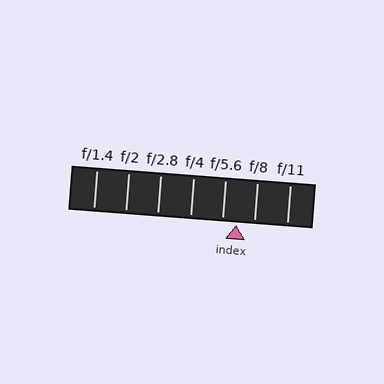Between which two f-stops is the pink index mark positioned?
The index mark is between f/5.6 and f/8.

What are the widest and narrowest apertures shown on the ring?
The widest aperture shown is f/1.4 and the narrowest is f/11.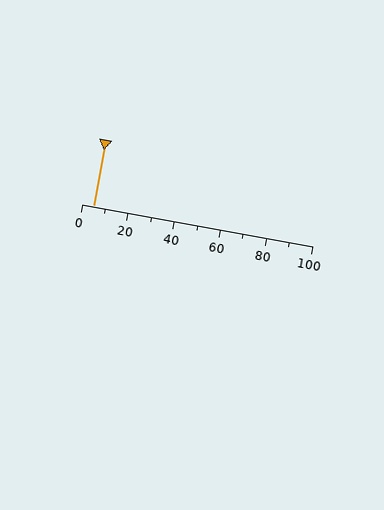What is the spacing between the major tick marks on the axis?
The major ticks are spaced 20 apart.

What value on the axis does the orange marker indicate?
The marker indicates approximately 5.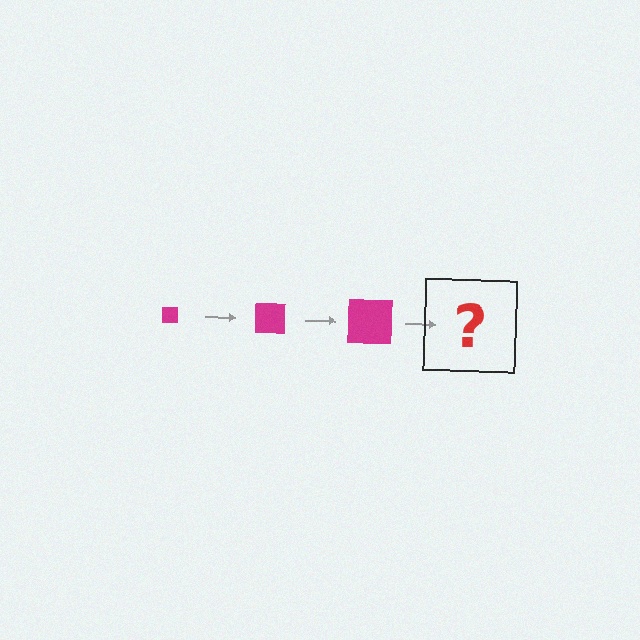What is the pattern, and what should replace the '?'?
The pattern is that the square gets progressively larger each step. The '?' should be a magenta square, larger than the previous one.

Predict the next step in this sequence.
The next step is a magenta square, larger than the previous one.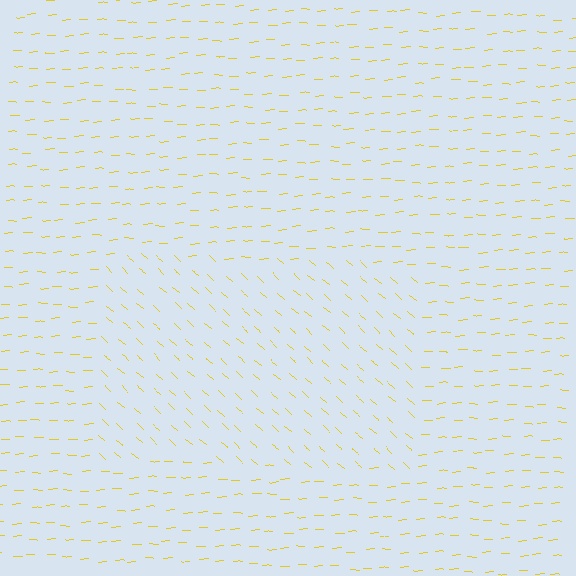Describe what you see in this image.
The image is filled with small yellow line segments. A rectangle region in the image has lines oriented differently from the surrounding lines, creating a visible texture boundary.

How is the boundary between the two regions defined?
The boundary is defined purely by a change in line orientation (approximately 45 degrees difference). All lines are the same color and thickness.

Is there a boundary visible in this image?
Yes, there is a texture boundary formed by a change in line orientation.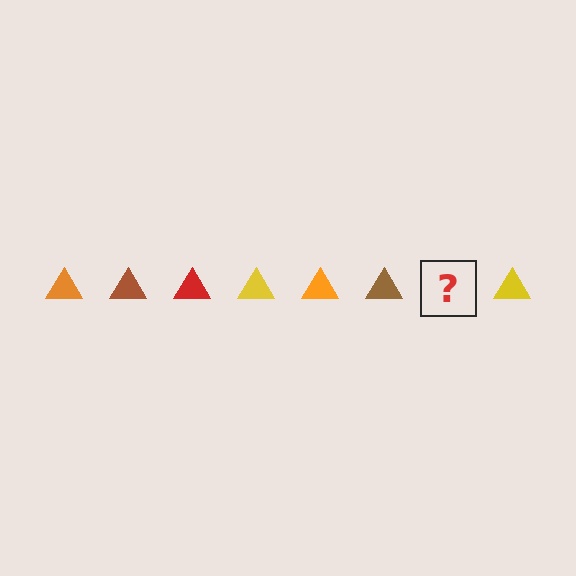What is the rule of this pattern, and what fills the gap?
The rule is that the pattern cycles through orange, brown, red, yellow triangles. The gap should be filled with a red triangle.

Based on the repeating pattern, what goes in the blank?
The blank should be a red triangle.